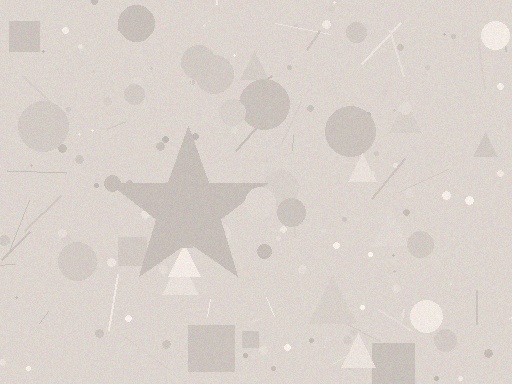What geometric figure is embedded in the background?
A star is embedded in the background.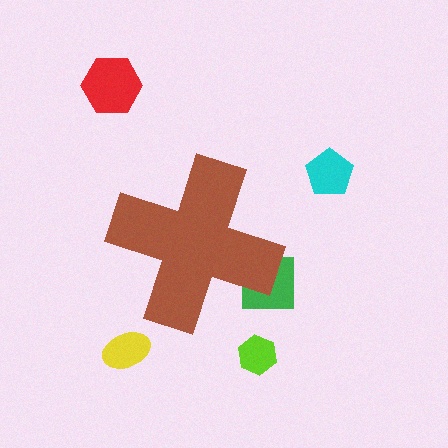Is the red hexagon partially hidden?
No, the red hexagon is fully visible.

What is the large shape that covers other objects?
A brown cross.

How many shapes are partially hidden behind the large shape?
1 shape is partially hidden.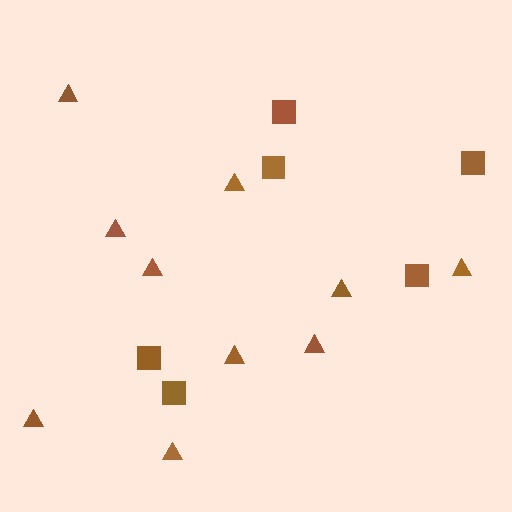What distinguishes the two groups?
There are 2 groups: one group of squares (6) and one group of triangles (10).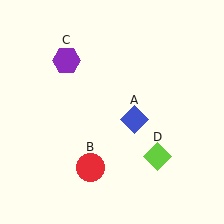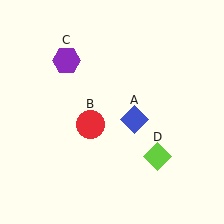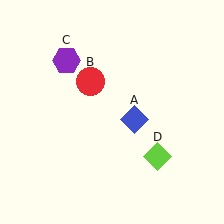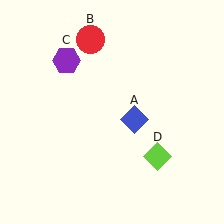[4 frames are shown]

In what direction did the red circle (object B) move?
The red circle (object B) moved up.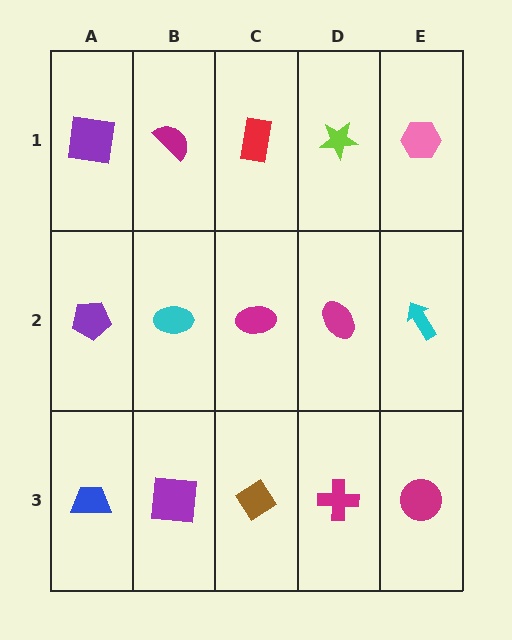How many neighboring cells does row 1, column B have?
3.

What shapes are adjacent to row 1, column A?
A purple pentagon (row 2, column A), a magenta semicircle (row 1, column B).